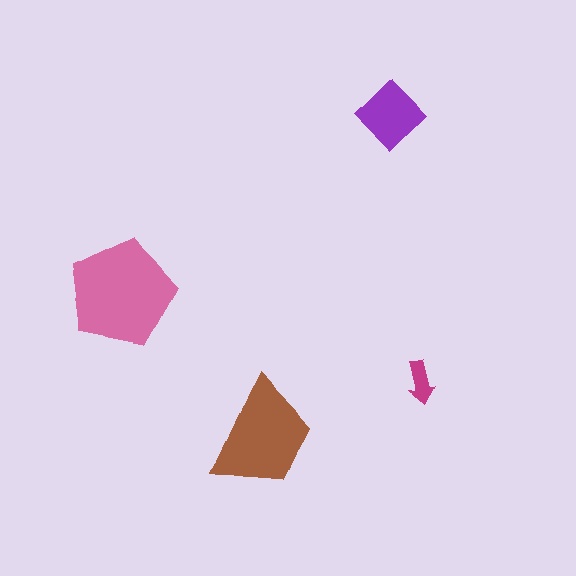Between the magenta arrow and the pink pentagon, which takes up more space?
The pink pentagon.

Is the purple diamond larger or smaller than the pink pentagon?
Smaller.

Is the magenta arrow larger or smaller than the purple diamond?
Smaller.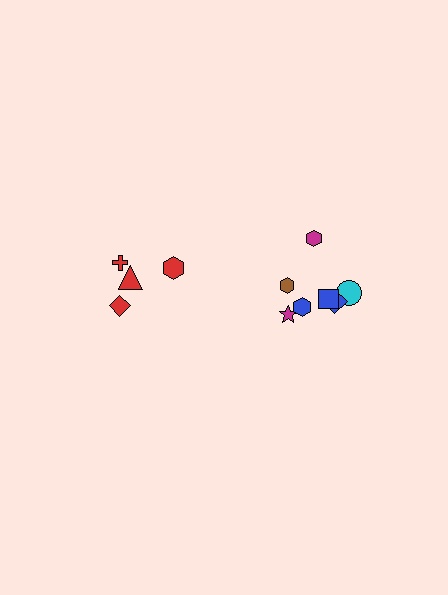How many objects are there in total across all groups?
There are 11 objects.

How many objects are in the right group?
There are 7 objects.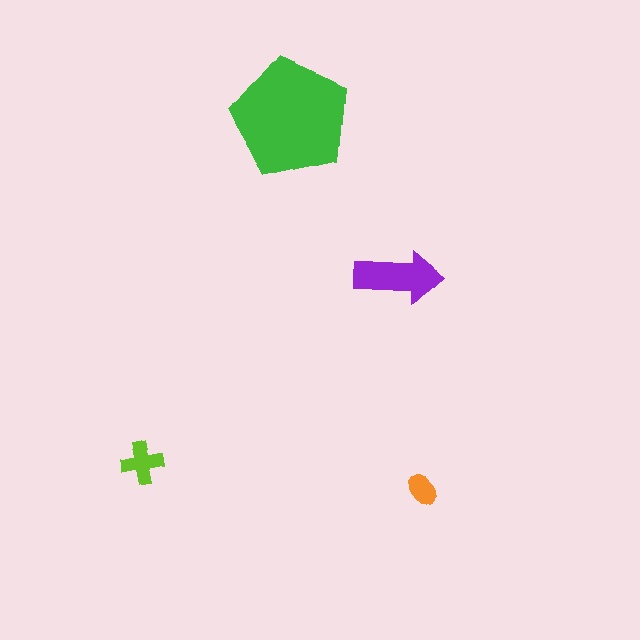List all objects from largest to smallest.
The green pentagon, the purple arrow, the lime cross, the orange ellipse.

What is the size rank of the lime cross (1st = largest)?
3rd.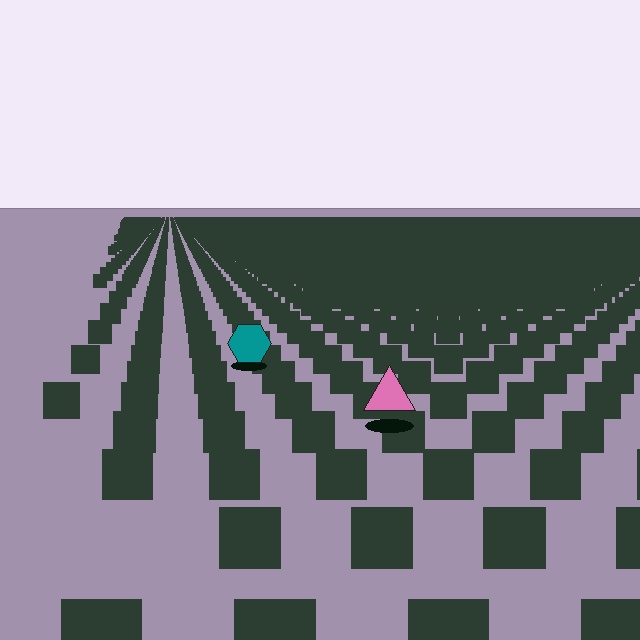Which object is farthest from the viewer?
The teal hexagon is farthest from the viewer. It appears smaller and the ground texture around it is denser.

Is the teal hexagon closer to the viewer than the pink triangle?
No. The pink triangle is closer — you can tell from the texture gradient: the ground texture is coarser near it.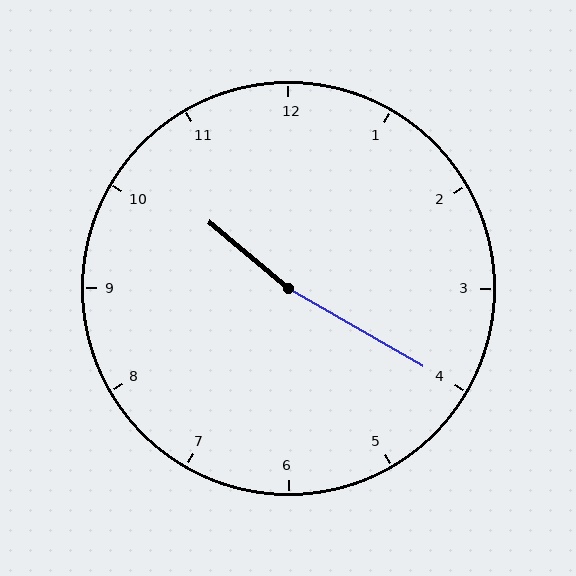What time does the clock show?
10:20.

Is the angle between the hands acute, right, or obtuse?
It is obtuse.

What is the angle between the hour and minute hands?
Approximately 170 degrees.